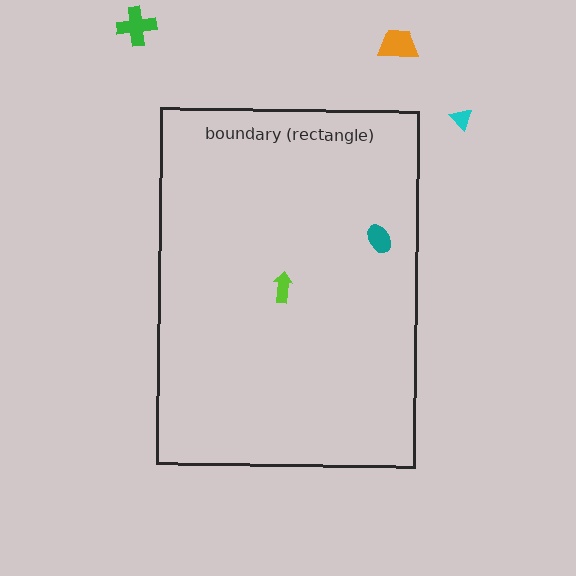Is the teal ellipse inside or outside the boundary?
Inside.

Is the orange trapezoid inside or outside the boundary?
Outside.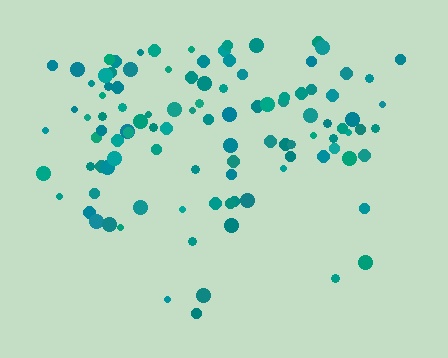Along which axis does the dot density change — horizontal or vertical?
Vertical.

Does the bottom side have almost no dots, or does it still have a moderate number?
Still a moderate number, just noticeably fewer than the top.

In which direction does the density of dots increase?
From bottom to top, with the top side densest.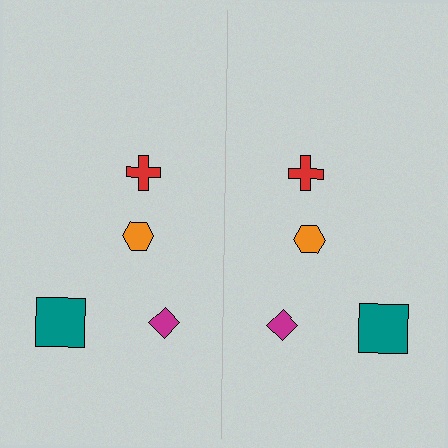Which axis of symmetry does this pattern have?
The pattern has a vertical axis of symmetry running through the center of the image.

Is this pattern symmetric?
Yes, this pattern has bilateral (reflection) symmetry.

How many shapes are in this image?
There are 8 shapes in this image.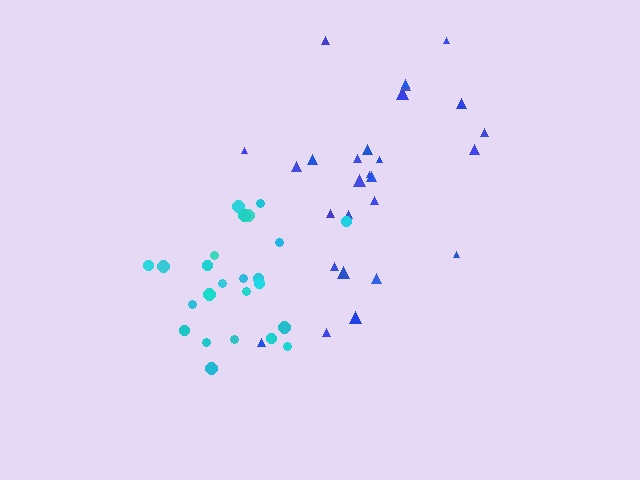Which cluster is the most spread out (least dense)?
Blue.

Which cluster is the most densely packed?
Cyan.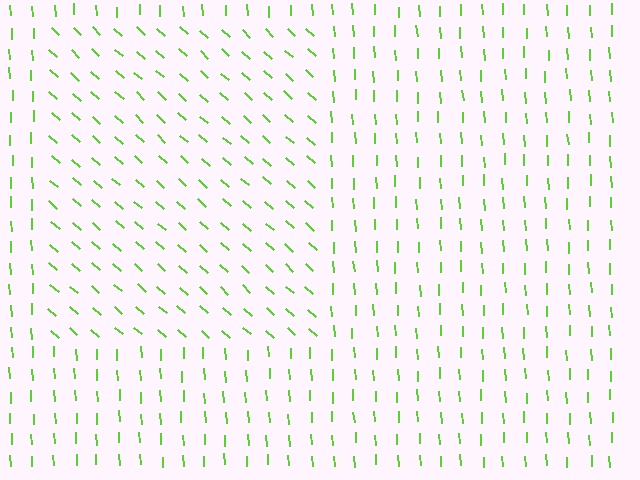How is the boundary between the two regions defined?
The boundary is defined purely by a change in line orientation (approximately 45 degrees difference). All lines are the same color and thickness.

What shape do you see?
I see a rectangle.